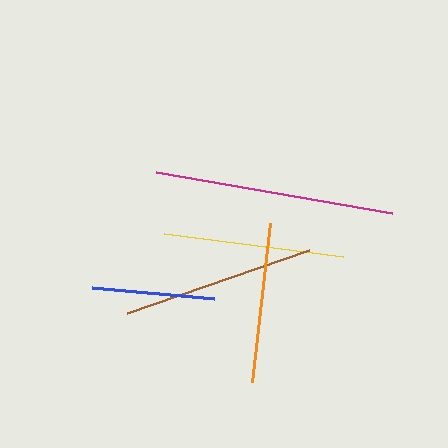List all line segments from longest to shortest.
From longest to shortest: magenta, brown, yellow, orange, blue.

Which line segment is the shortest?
The blue line is the shortest at approximately 122 pixels.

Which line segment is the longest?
The magenta line is the longest at approximately 240 pixels.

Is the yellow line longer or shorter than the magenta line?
The magenta line is longer than the yellow line.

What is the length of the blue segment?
The blue segment is approximately 122 pixels long.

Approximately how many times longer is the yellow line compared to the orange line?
The yellow line is approximately 1.1 times the length of the orange line.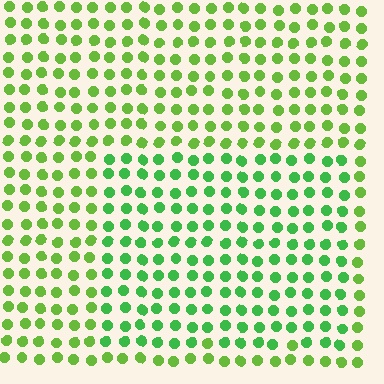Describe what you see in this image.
The image is filled with small lime elements in a uniform arrangement. A rectangle-shaped region is visible where the elements are tinted to a slightly different hue, forming a subtle color boundary.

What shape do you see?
I see a rectangle.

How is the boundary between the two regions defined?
The boundary is defined purely by a slight shift in hue (about 28 degrees). Spacing, size, and orientation are identical on both sides.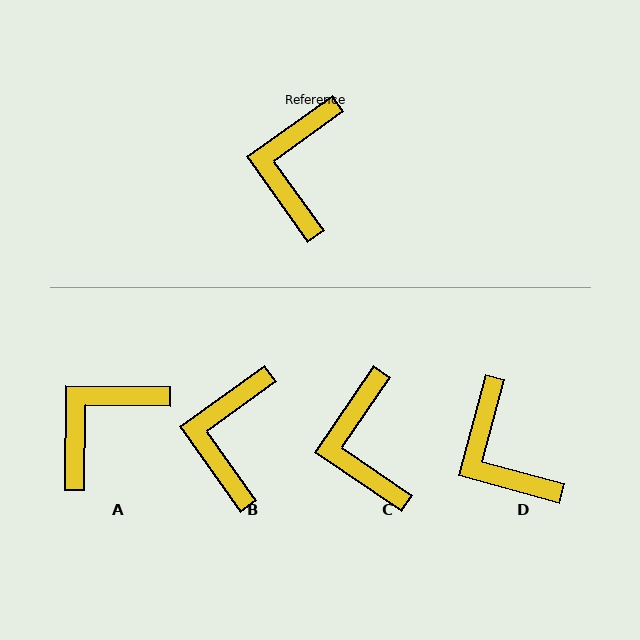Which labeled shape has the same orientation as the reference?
B.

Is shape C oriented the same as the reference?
No, it is off by about 20 degrees.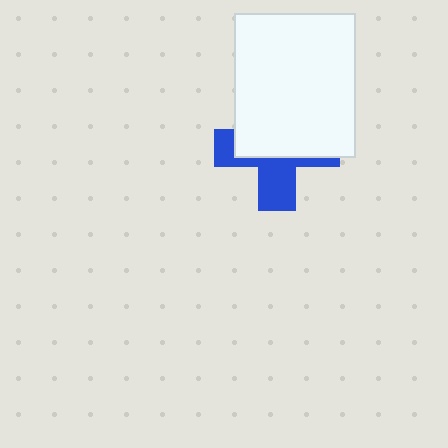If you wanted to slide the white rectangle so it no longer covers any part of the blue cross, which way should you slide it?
Slide it up — that is the most direct way to separate the two shapes.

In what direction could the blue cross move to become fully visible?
The blue cross could move down. That would shift it out from behind the white rectangle entirely.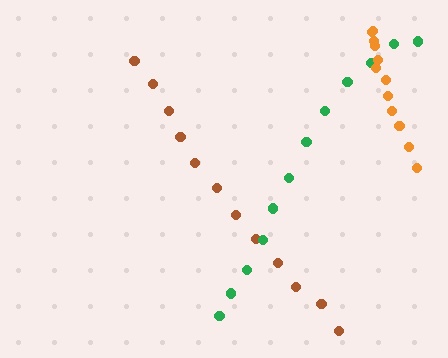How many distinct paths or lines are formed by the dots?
There are 3 distinct paths.